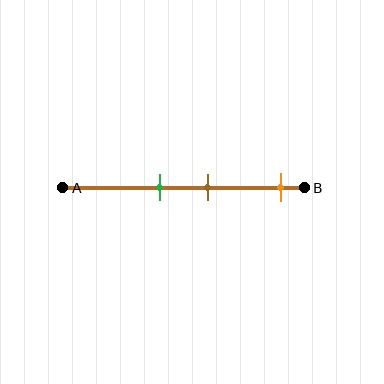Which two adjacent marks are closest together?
The green and brown marks are the closest adjacent pair.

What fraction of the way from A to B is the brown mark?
The brown mark is approximately 60% (0.6) of the way from A to B.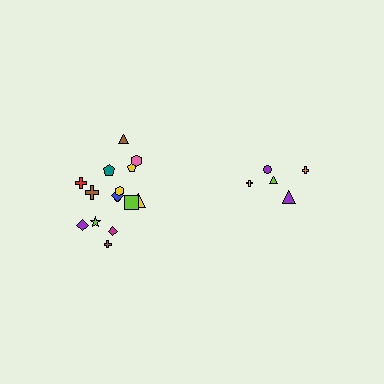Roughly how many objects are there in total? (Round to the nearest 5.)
Roughly 20 objects in total.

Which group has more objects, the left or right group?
The left group.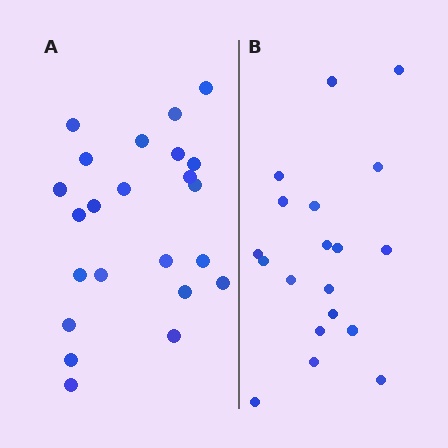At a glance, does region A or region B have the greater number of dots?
Region A (the left region) has more dots.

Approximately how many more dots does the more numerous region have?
Region A has about 4 more dots than region B.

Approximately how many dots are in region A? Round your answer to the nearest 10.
About 20 dots. (The exact count is 23, which rounds to 20.)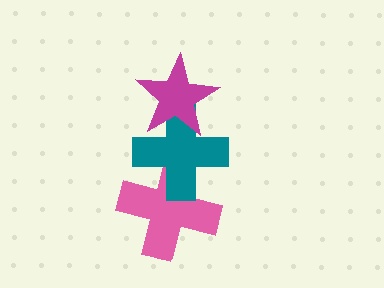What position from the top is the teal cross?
The teal cross is 2nd from the top.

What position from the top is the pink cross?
The pink cross is 3rd from the top.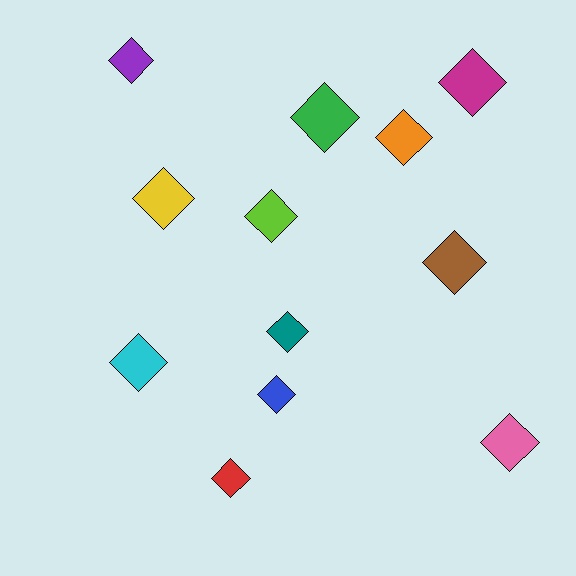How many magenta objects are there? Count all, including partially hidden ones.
There is 1 magenta object.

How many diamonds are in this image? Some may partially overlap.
There are 12 diamonds.